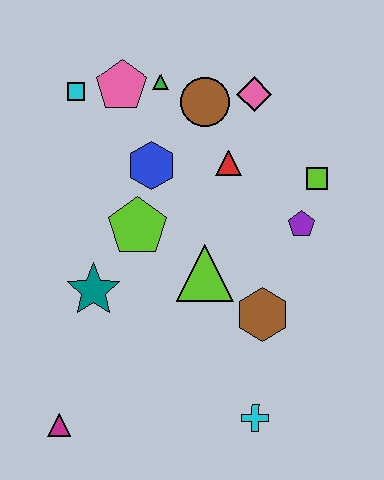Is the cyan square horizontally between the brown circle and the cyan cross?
No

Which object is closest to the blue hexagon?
The lime pentagon is closest to the blue hexagon.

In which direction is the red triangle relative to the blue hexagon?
The red triangle is to the right of the blue hexagon.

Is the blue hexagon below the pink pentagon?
Yes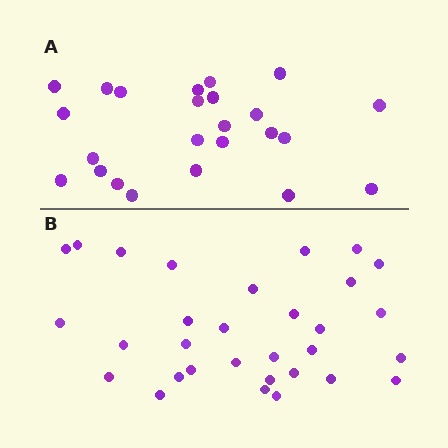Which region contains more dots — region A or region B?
Region B (the bottom region) has more dots.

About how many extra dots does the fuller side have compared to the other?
Region B has roughly 8 or so more dots than region A.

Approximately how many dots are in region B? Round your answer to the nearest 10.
About 30 dots. (The exact count is 31, which rounds to 30.)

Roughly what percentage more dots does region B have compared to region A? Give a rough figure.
About 30% more.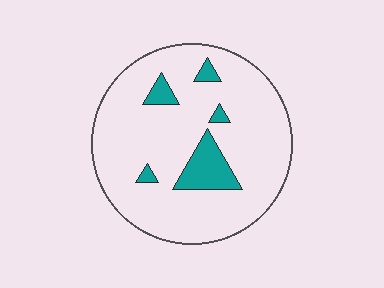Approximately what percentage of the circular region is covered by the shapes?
Approximately 10%.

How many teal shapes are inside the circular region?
5.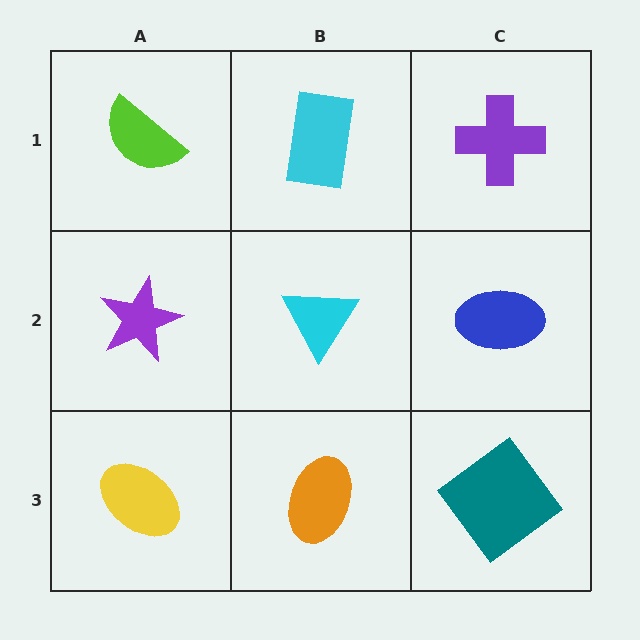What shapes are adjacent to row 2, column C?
A purple cross (row 1, column C), a teal diamond (row 3, column C), a cyan triangle (row 2, column B).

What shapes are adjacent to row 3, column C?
A blue ellipse (row 2, column C), an orange ellipse (row 3, column B).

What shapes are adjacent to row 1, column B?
A cyan triangle (row 2, column B), a lime semicircle (row 1, column A), a purple cross (row 1, column C).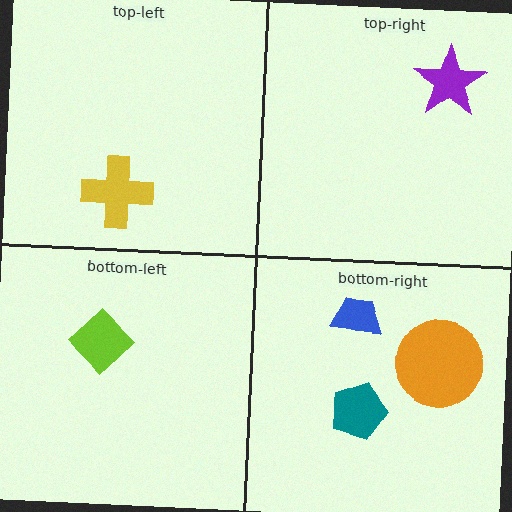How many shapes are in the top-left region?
1.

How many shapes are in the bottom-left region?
1.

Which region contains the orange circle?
The bottom-right region.